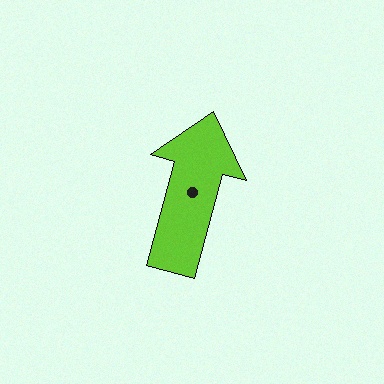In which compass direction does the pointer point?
North.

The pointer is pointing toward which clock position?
Roughly 1 o'clock.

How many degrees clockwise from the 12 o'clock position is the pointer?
Approximately 15 degrees.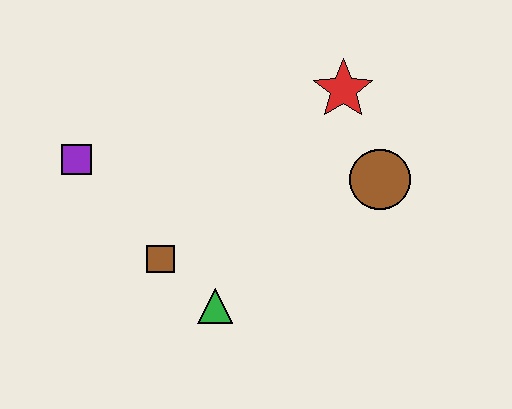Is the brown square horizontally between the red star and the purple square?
Yes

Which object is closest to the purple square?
The brown square is closest to the purple square.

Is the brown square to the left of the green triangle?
Yes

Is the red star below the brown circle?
No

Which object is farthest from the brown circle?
The purple square is farthest from the brown circle.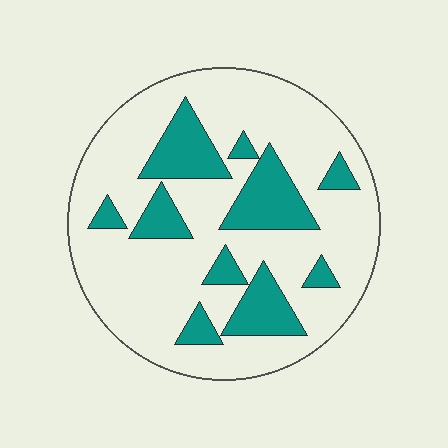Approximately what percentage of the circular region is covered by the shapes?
Approximately 25%.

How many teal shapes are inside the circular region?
10.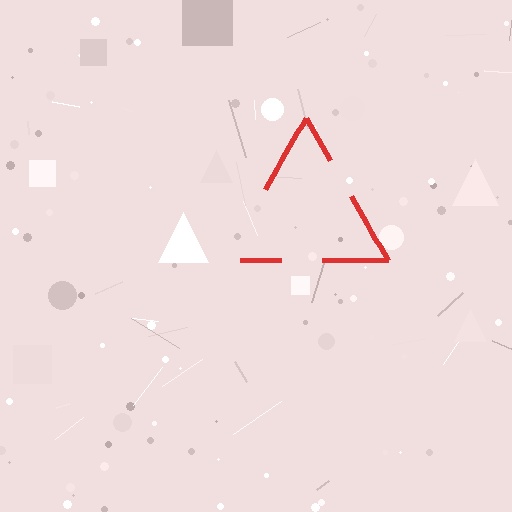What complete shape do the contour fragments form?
The contour fragments form a triangle.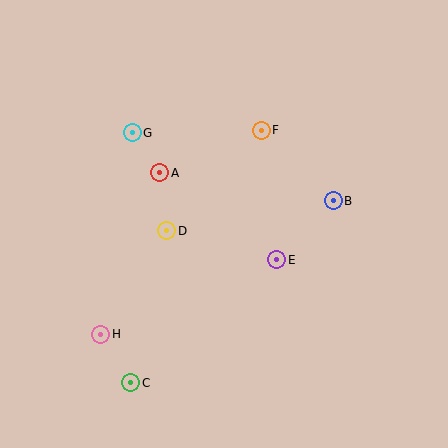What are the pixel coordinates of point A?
Point A is at (160, 173).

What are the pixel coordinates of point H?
Point H is at (101, 334).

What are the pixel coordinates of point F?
Point F is at (261, 130).